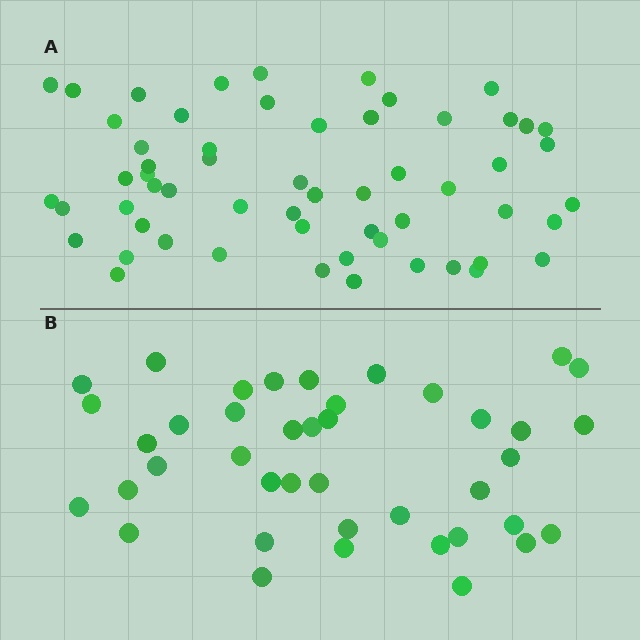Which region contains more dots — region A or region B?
Region A (the top region) has more dots.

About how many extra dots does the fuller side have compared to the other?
Region A has approximately 15 more dots than region B.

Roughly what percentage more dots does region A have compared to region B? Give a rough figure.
About 40% more.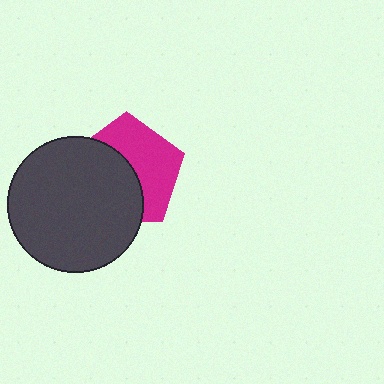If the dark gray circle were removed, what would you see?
You would see the complete magenta pentagon.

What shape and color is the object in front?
The object in front is a dark gray circle.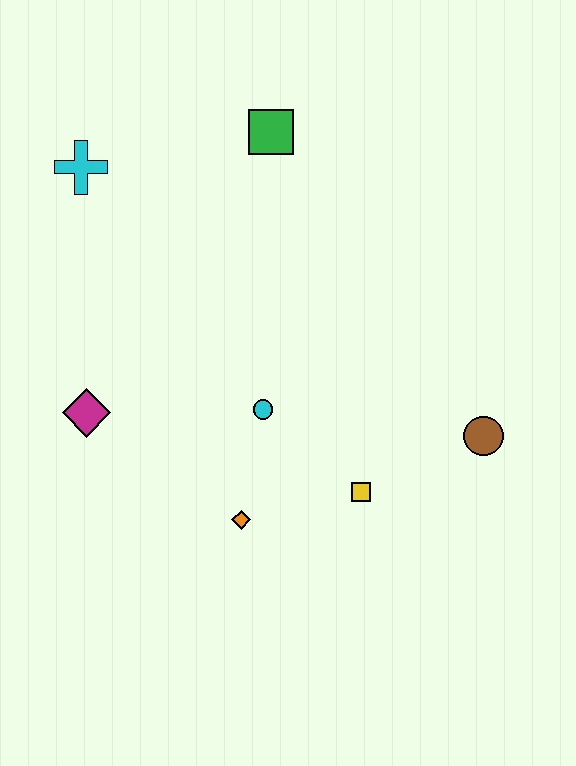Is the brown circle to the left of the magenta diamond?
No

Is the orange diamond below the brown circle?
Yes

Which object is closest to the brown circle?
The yellow square is closest to the brown circle.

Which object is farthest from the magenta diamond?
The brown circle is farthest from the magenta diamond.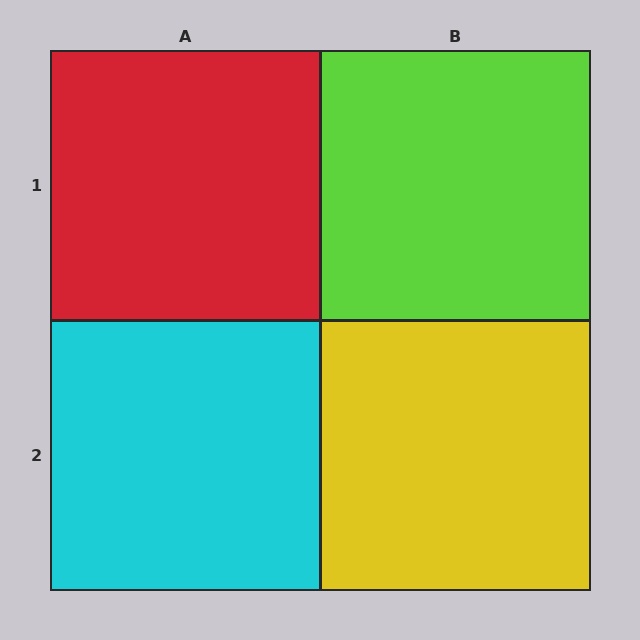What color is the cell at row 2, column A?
Cyan.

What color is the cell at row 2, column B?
Yellow.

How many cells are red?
1 cell is red.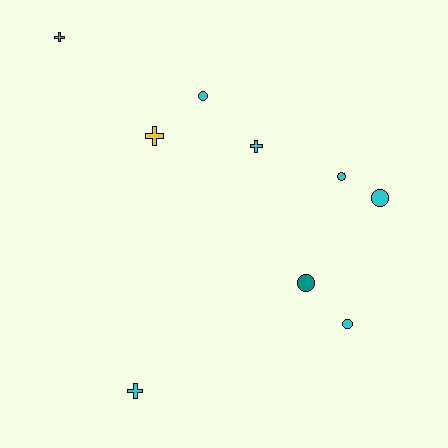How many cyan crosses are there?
There are 3 cyan crosses.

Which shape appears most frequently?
Circle, with 5 objects.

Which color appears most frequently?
Cyan, with 7 objects.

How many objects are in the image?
There are 9 objects.